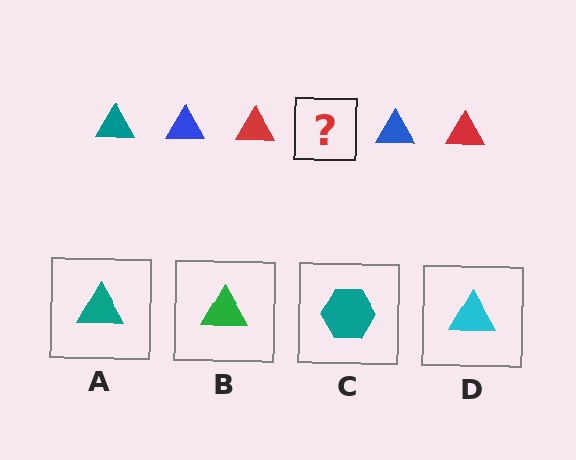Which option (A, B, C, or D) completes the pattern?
A.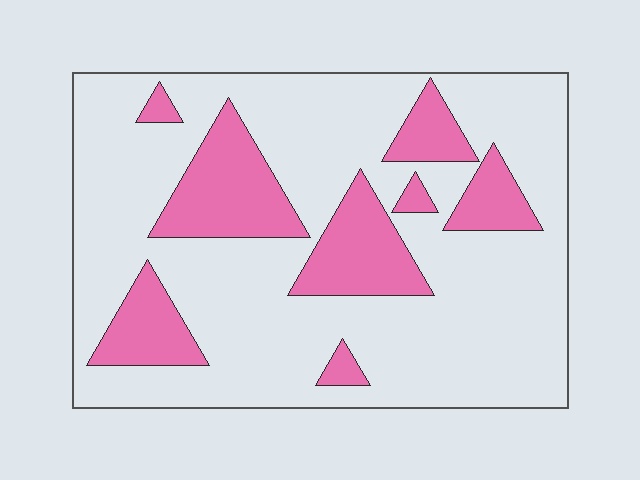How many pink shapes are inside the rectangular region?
8.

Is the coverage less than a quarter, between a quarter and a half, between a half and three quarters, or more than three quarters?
Less than a quarter.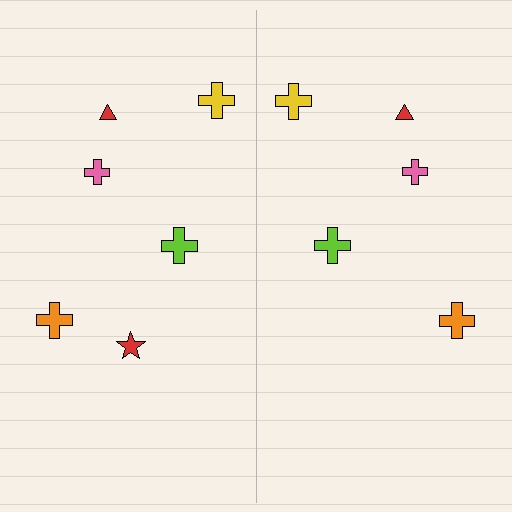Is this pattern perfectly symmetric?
No, the pattern is not perfectly symmetric. A red star is missing from the right side.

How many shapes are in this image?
There are 11 shapes in this image.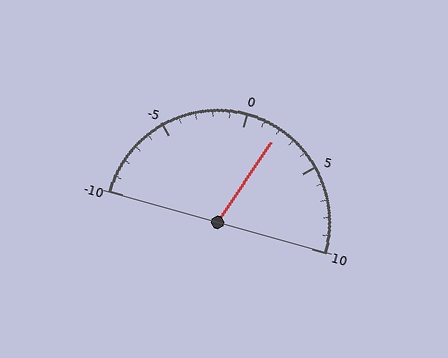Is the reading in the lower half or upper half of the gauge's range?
The reading is in the upper half of the range (-10 to 10).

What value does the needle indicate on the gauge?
The needle indicates approximately 2.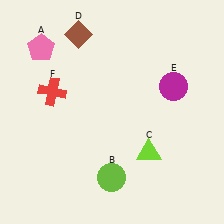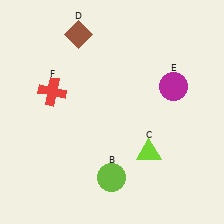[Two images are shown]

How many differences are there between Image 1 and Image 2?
There is 1 difference between the two images.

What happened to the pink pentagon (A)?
The pink pentagon (A) was removed in Image 2. It was in the top-left area of Image 1.